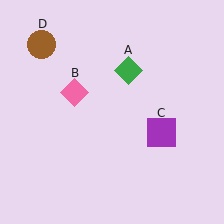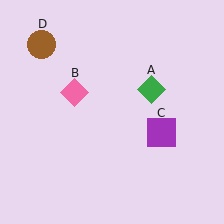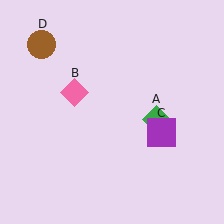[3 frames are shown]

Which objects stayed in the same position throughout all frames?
Pink diamond (object B) and purple square (object C) and brown circle (object D) remained stationary.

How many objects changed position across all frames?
1 object changed position: green diamond (object A).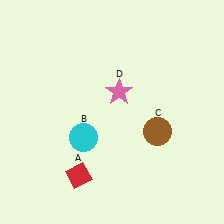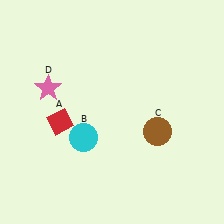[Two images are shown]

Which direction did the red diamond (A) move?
The red diamond (A) moved up.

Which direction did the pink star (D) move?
The pink star (D) moved left.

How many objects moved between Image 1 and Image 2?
2 objects moved between the two images.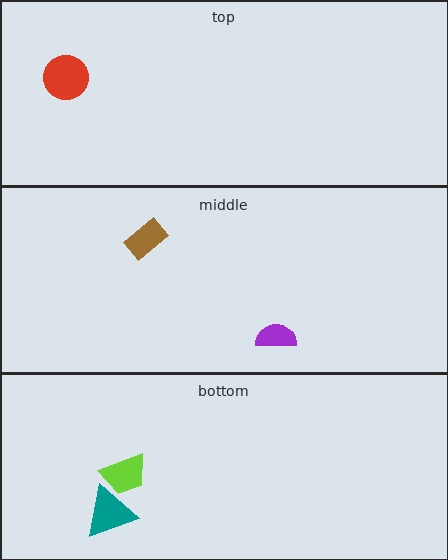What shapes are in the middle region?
The brown rectangle, the purple semicircle.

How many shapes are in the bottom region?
2.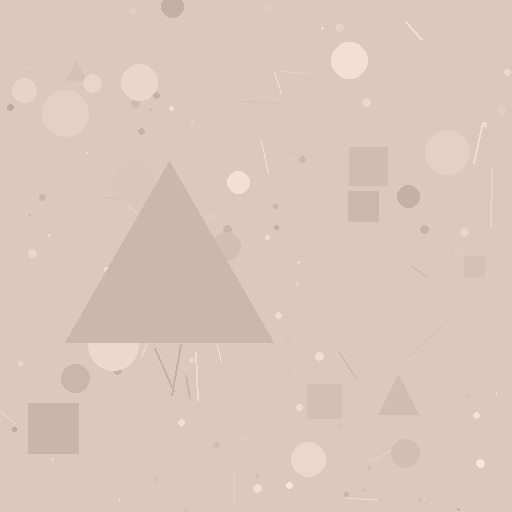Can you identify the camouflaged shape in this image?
The camouflaged shape is a triangle.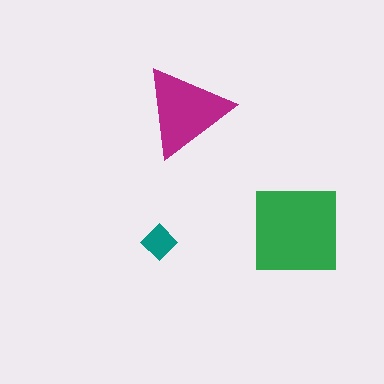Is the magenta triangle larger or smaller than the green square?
Smaller.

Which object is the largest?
The green square.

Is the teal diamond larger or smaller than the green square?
Smaller.